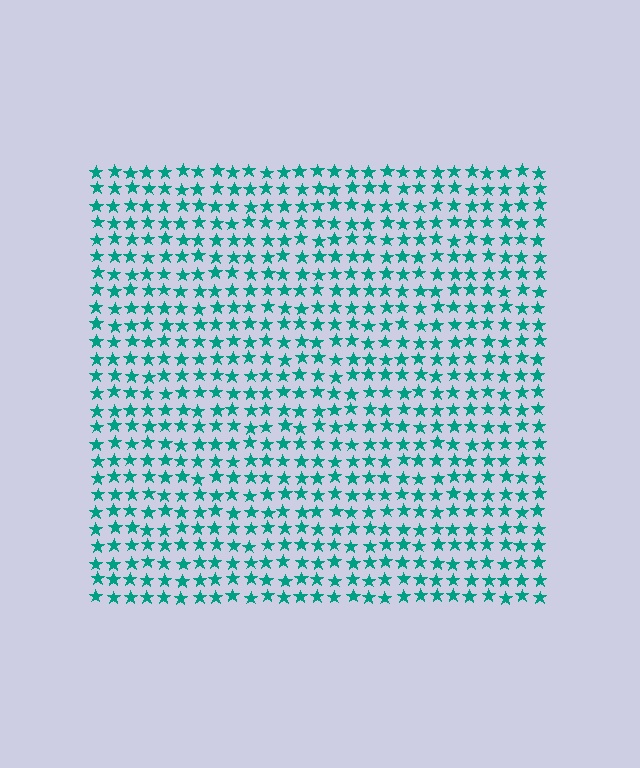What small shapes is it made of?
It is made of small stars.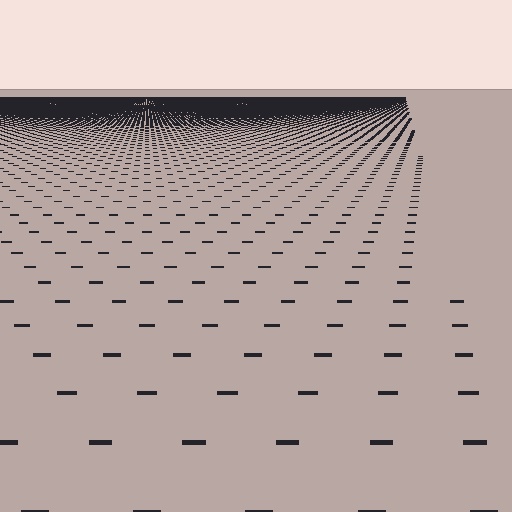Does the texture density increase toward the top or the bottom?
Density increases toward the top.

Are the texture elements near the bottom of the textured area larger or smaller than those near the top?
Larger. Near the bottom, elements are closer to the viewer and appear at a bigger on-screen size.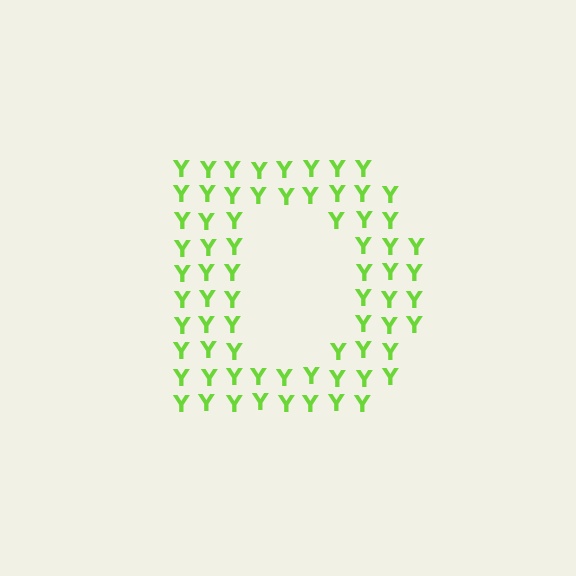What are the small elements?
The small elements are letter Y's.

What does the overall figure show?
The overall figure shows the letter D.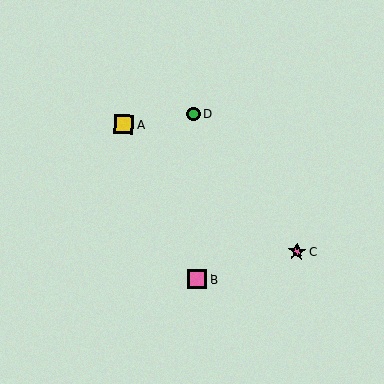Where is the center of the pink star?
The center of the pink star is at (297, 252).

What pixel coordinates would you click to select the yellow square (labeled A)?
Click at (124, 124) to select the yellow square A.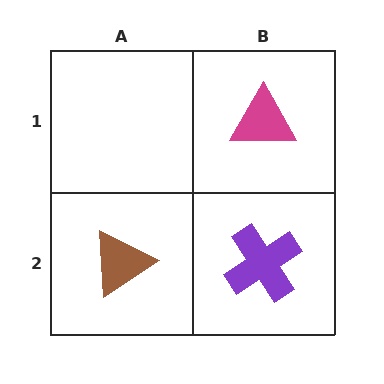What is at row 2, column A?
A brown triangle.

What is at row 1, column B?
A magenta triangle.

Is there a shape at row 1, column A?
No, that cell is empty.